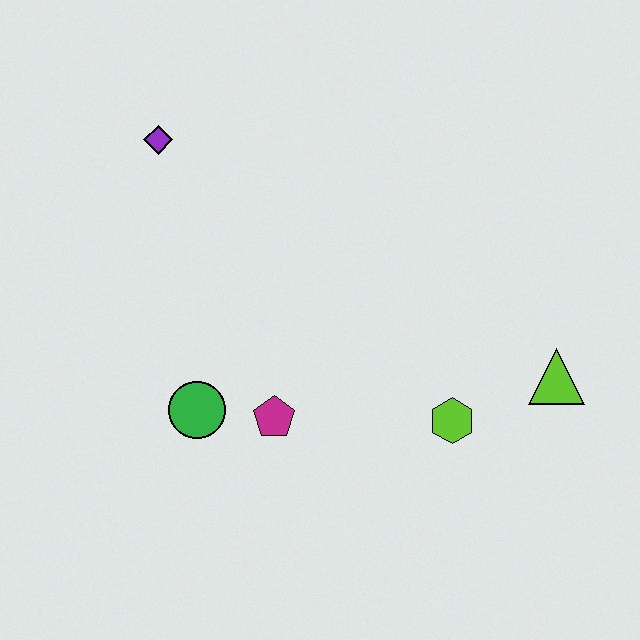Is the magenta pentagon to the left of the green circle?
No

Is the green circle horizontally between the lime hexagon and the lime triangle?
No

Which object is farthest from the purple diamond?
The lime triangle is farthest from the purple diamond.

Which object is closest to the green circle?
The magenta pentagon is closest to the green circle.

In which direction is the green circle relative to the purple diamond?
The green circle is below the purple diamond.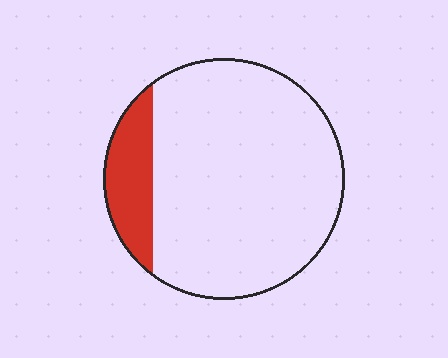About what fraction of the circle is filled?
About one sixth (1/6).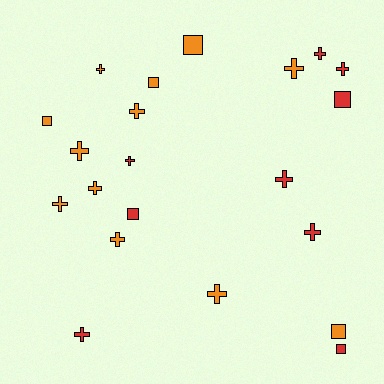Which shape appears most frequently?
Cross, with 14 objects.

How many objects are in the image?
There are 21 objects.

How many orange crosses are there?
There are 8 orange crosses.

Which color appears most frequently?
Orange, with 12 objects.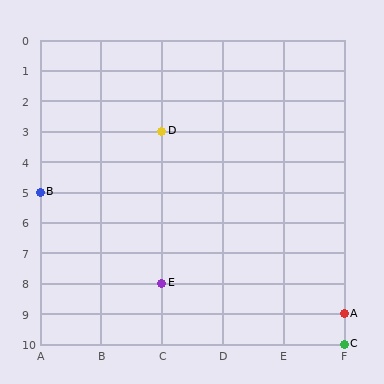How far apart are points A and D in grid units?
Points A and D are 3 columns and 6 rows apart (about 6.7 grid units diagonally).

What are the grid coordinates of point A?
Point A is at grid coordinates (F, 9).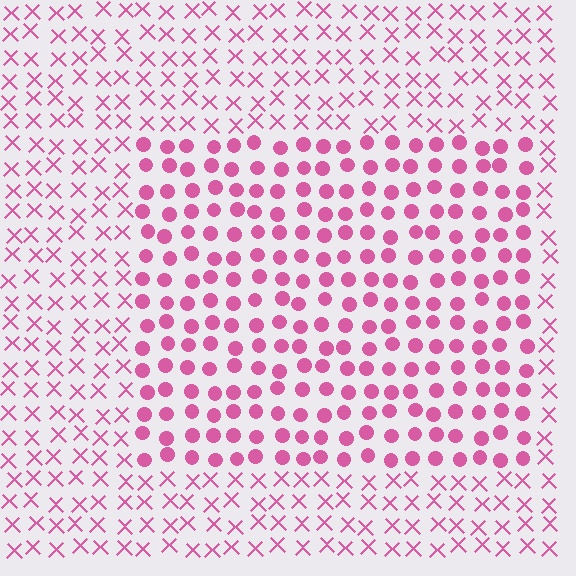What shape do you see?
I see a rectangle.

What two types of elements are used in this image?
The image uses circles inside the rectangle region and X marks outside it.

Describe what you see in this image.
The image is filled with small pink elements arranged in a uniform grid. A rectangle-shaped region contains circles, while the surrounding area contains X marks. The boundary is defined purely by the change in element shape.